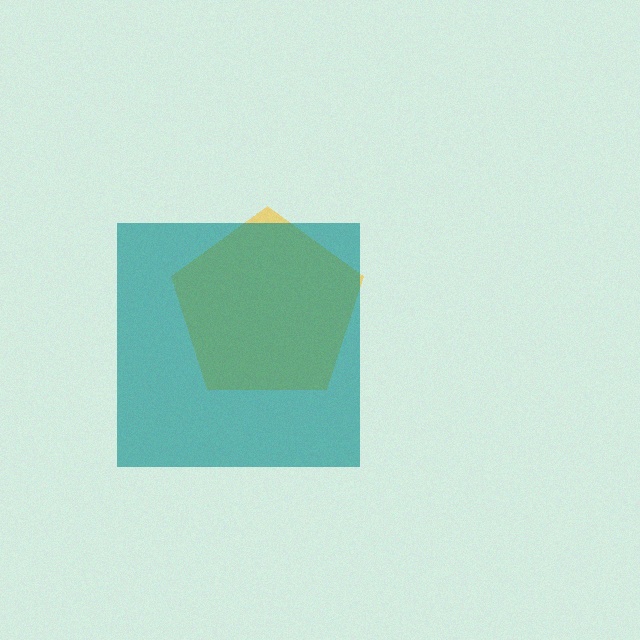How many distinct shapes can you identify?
There are 2 distinct shapes: a yellow pentagon, a teal square.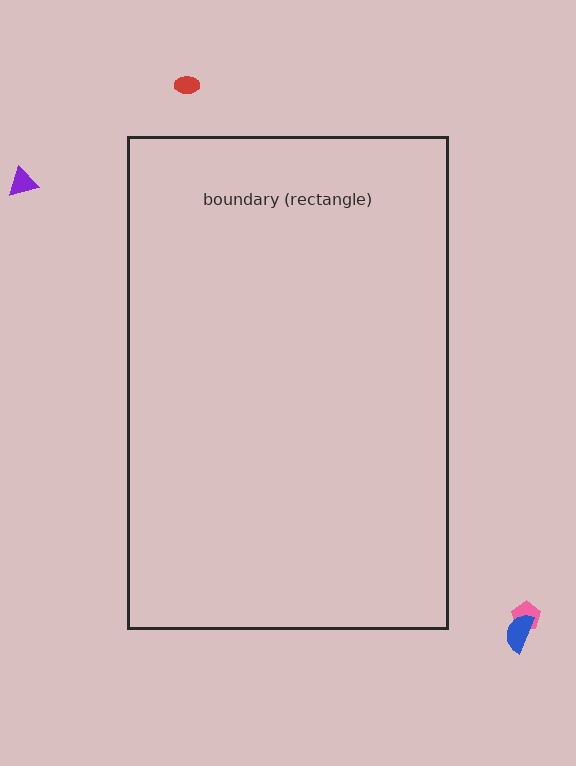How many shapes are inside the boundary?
0 inside, 4 outside.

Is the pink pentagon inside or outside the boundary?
Outside.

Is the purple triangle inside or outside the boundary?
Outside.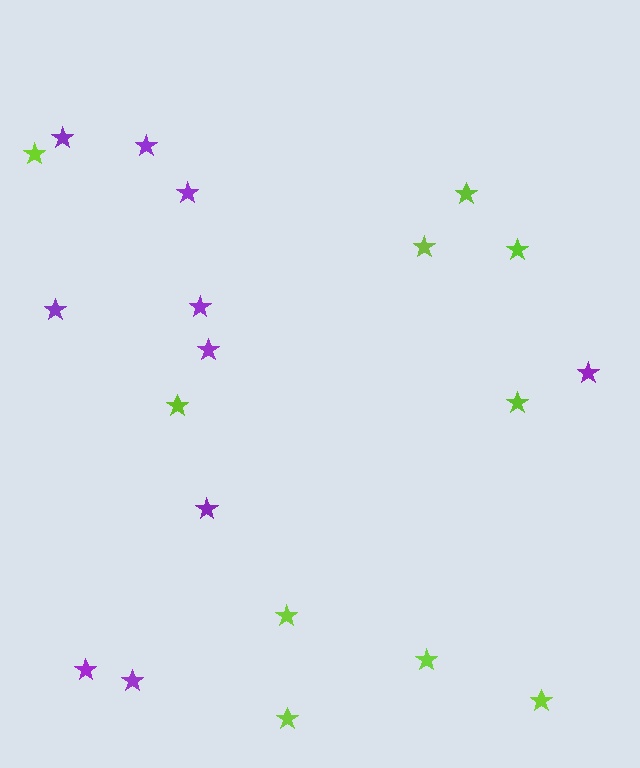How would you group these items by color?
There are 2 groups: one group of purple stars (10) and one group of lime stars (10).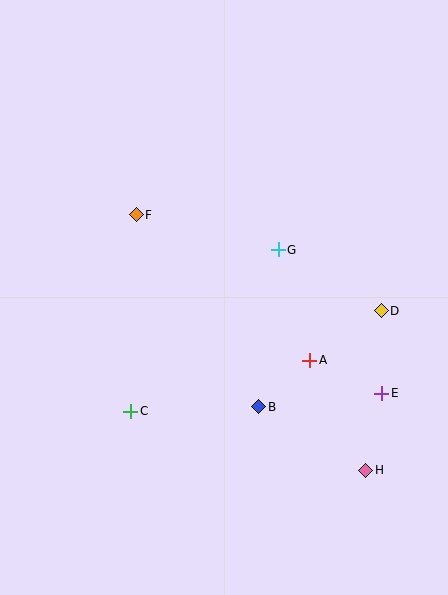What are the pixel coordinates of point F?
Point F is at (136, 215).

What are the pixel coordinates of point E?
Point E is at (382, 393).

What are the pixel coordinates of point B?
Point B is at (259, 407).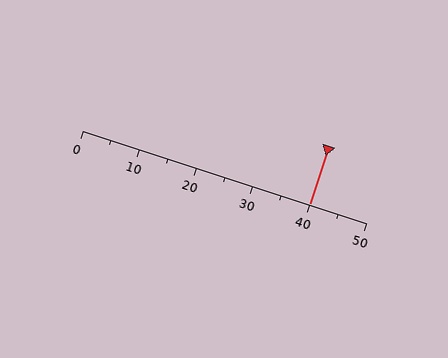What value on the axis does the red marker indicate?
The marker indicates approximately 40.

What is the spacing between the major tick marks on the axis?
The major ticks are spaced 10 apart.